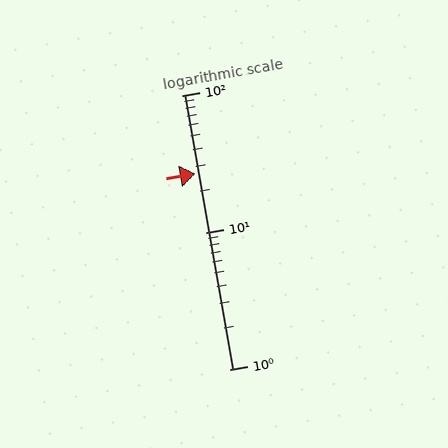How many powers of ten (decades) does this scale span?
The scale spans 2 decades, from 1 to 100.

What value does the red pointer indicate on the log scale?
The pointer indicates approximately 27.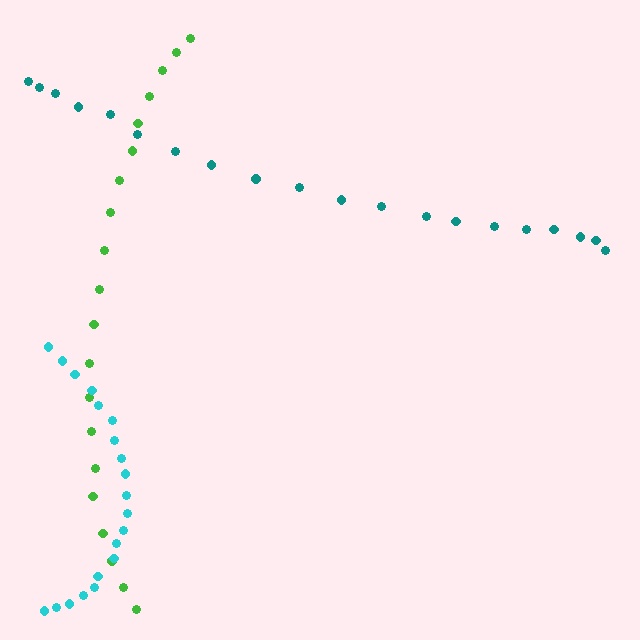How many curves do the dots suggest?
There are 3 distinct paths.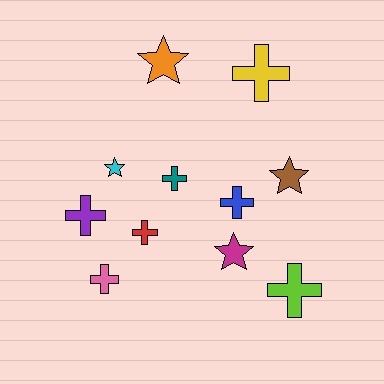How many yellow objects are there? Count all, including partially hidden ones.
There is 1 yellow object.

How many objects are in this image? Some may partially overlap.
There are 11 objects.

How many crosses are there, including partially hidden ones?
There are 7 crosses.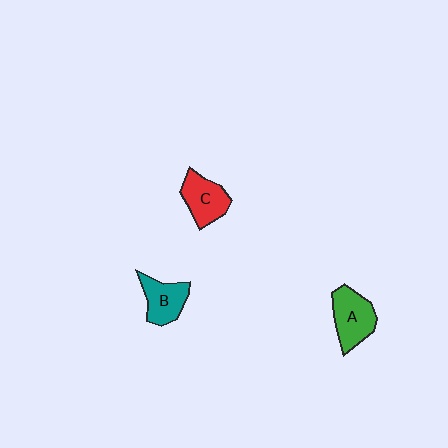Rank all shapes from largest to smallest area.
From largest to smallest: A (green), C (red), B (teal).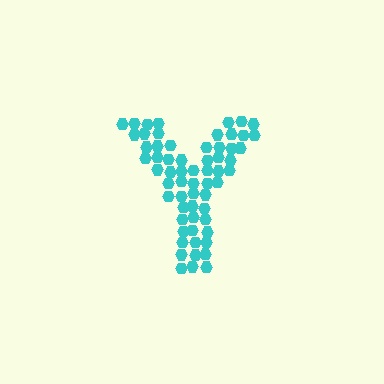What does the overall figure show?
The overall figure shows the letter Y.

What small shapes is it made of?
It is made of small hexagons.